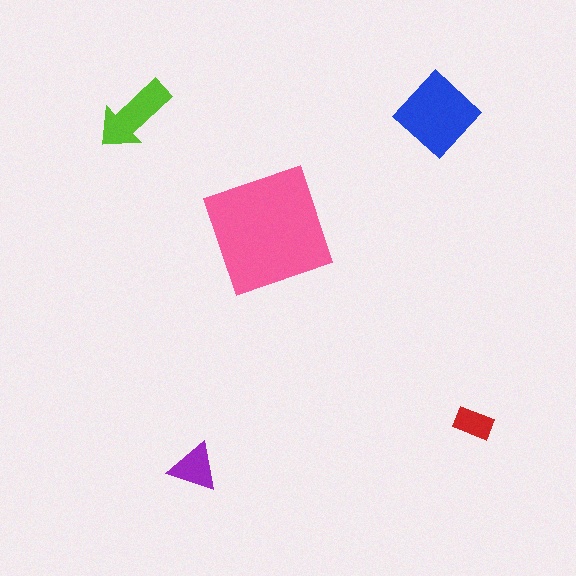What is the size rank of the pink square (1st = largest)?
1st.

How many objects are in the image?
There are 5 objects in the image.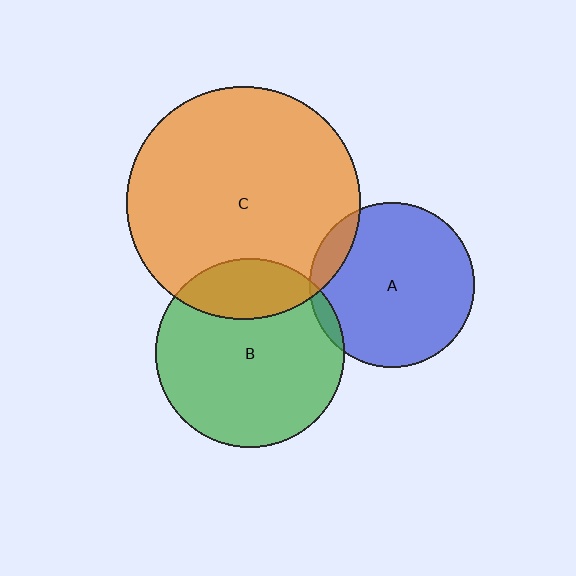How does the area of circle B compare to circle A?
Approximately 1.3 times.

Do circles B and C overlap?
Yes.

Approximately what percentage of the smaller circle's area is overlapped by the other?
Approximately 20%.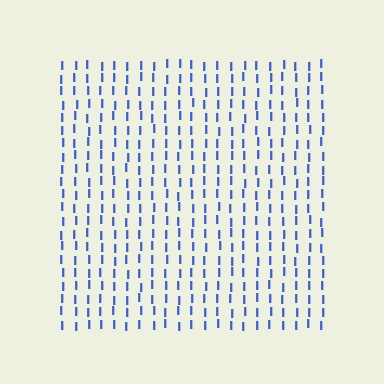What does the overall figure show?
The overall figure shows a square.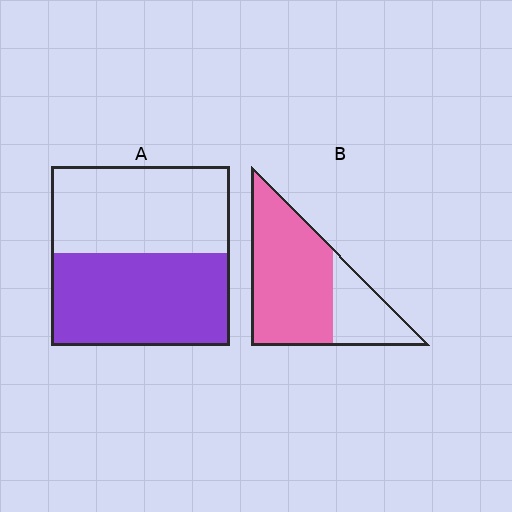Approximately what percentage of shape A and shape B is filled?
A is approximately 50% and B is approximately 70%.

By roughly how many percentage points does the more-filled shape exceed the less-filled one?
By roughly 20 percentage points (B over A).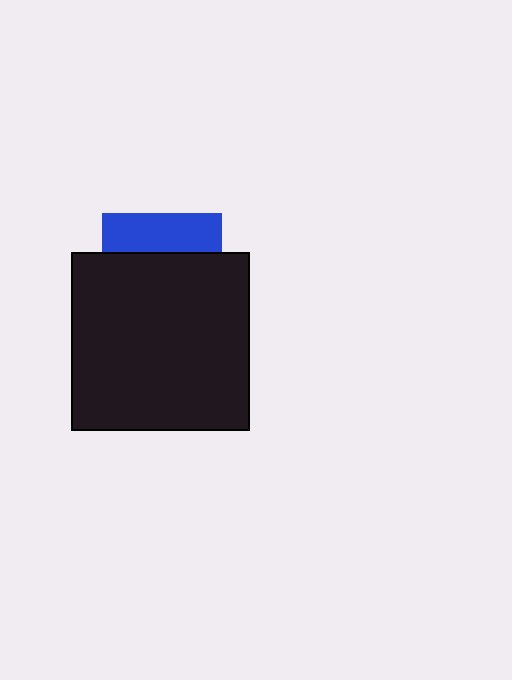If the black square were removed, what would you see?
You would see the complete blue square.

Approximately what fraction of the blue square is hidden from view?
Roughly 68% of the blue square is hidden behind the black square.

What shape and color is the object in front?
The object in front is a black square.